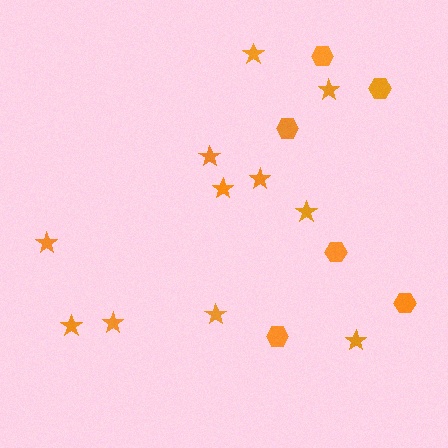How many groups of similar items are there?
There are 2 groups: one group of stars (11) and one group of hexagons (6).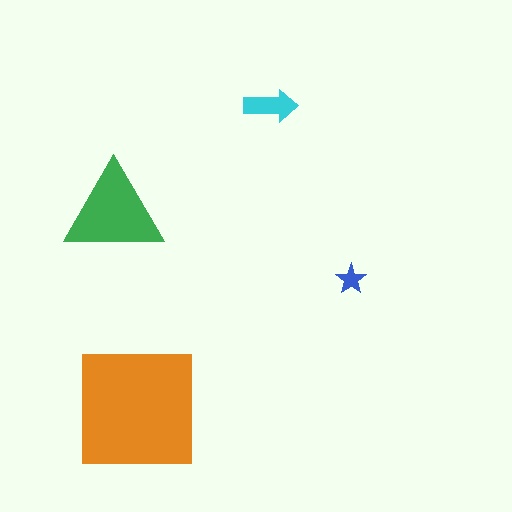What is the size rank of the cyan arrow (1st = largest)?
3rd.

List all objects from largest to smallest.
The orange square, the green triangle, the cyan arrow, the blue star.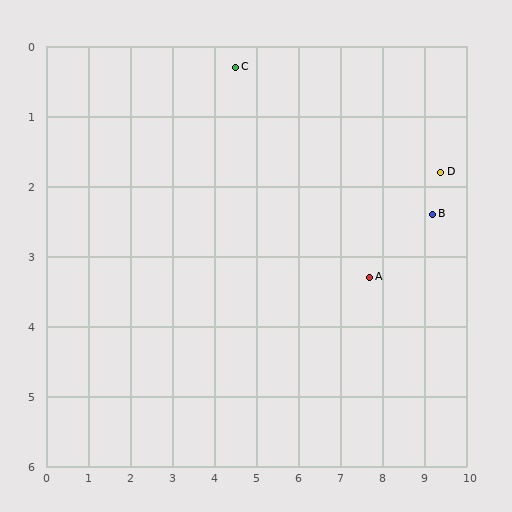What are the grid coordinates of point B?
Point B is at approximately (9.2, 2.4).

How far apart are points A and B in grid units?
Points A and B are about 1.7 grid units apart.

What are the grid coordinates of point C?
Point C is at approximately (4.5, 0.3).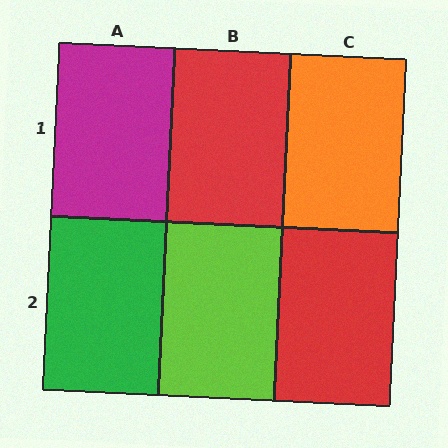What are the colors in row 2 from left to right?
Green, lime, red.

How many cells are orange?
1 cell is orange.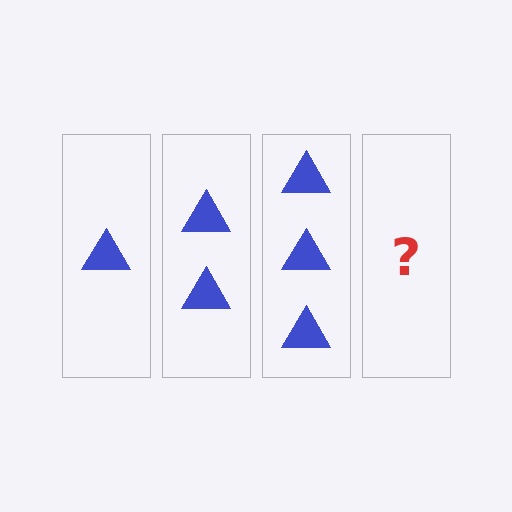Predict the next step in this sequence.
The next step is 4 triangles.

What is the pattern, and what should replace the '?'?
The pattern is that each step adds one more triangle. The '?' should be 4 triangles.